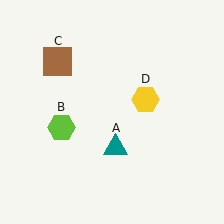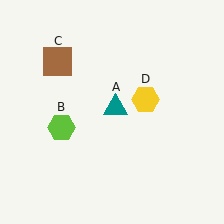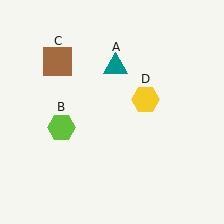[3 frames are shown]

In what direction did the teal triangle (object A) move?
The teal triangle (object A) moved up.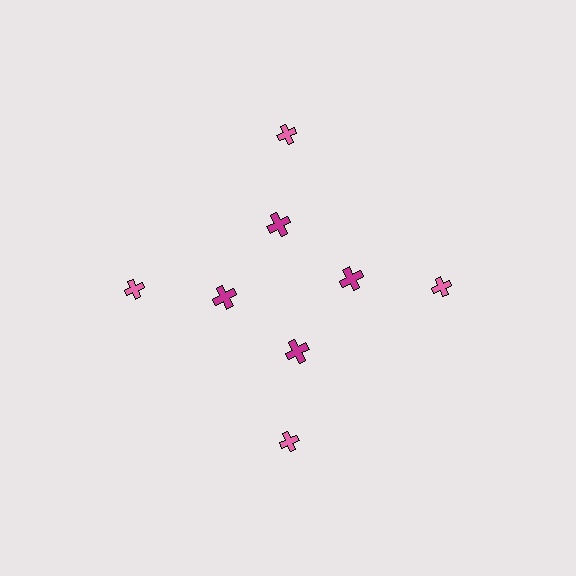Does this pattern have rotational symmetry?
Yes, this pattern has 4-fold rotational symmetry. It looks the same after rotating 90 degrees around the center.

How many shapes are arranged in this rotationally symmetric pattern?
There are 8 shapes, arranged in 4 groups of 2.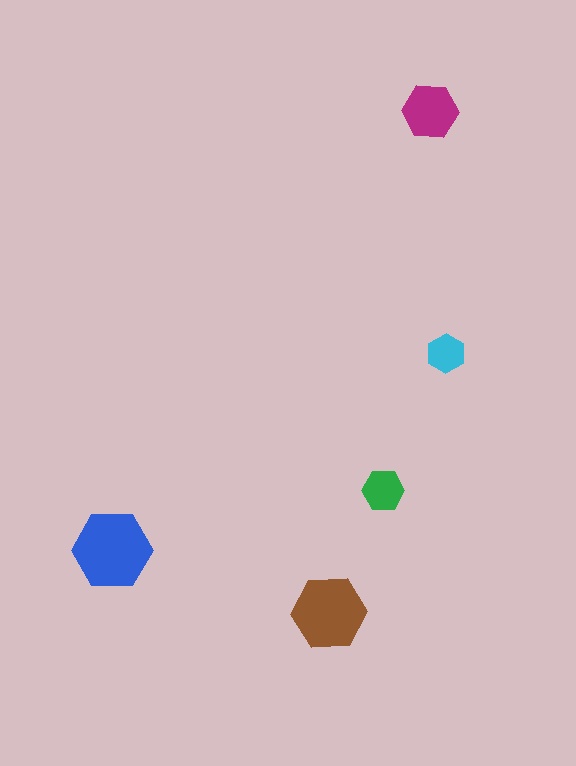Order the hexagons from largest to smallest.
the blue one, the brown one, the magenta one, the green one, the cyan one.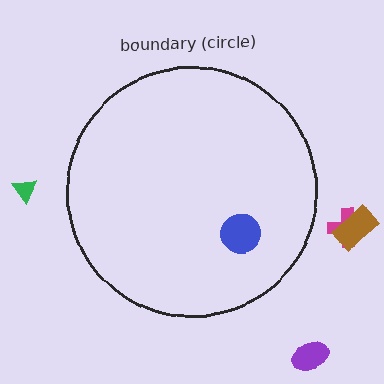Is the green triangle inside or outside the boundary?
Outside.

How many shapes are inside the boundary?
1 inside, 4 outside.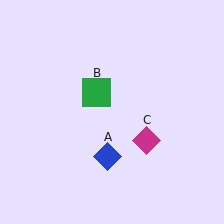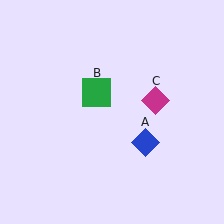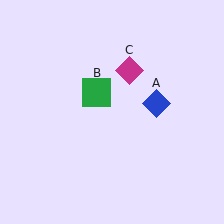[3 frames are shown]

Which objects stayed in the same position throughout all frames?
Green square (object B) remained stationary.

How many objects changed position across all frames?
2 objects changed position: blue diamond (object A), magenta diamond (object C).